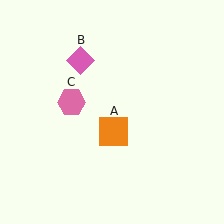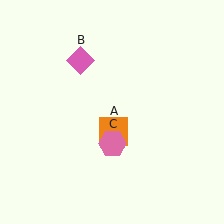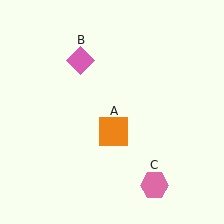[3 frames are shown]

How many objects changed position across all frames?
1 object changed position: pink hexagon (object C).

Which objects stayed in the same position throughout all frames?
Orange square (object A) and pink diamond (object B) remained stationary.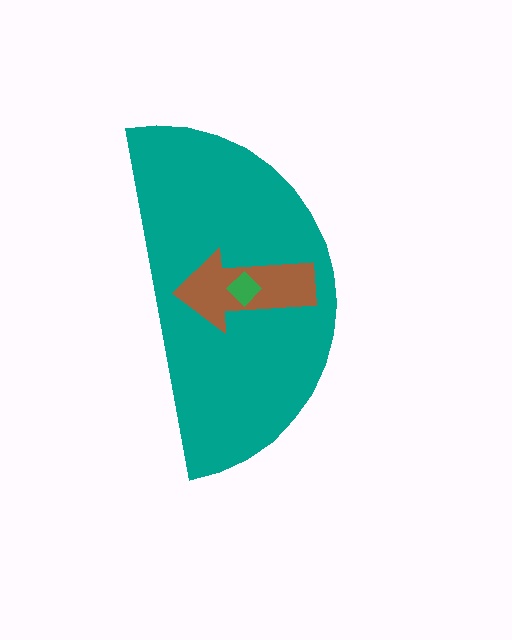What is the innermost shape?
The green diamond.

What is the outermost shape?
The teal semicircle.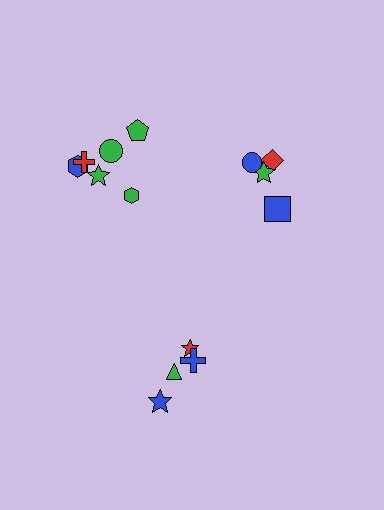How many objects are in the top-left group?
There are 6 objects.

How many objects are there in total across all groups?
There are 14 objects.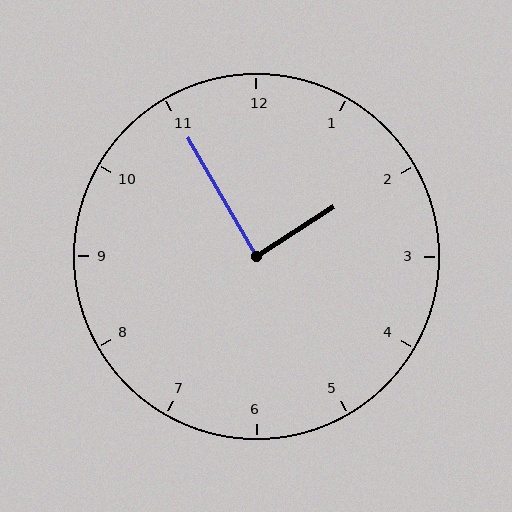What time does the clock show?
1:55.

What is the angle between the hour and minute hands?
Approximately 88 degrees.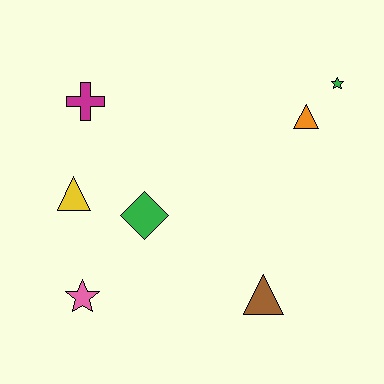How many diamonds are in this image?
There is 1 diamond.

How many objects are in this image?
There are 7 objects.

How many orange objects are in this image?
There is 1 orange object.